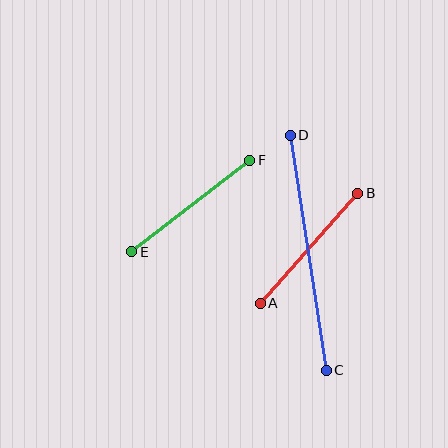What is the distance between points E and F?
The distance is approximately 149 pixels.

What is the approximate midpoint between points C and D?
The midpoint is at approximately (308, 253) pixels.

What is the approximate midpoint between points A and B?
The midpoint is at approximately (309, 248) pixels.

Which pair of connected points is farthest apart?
Points C and D are farthest apart.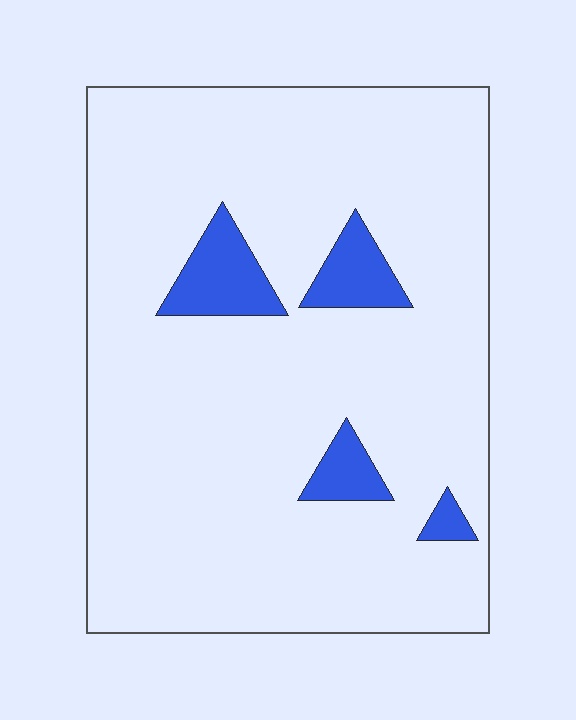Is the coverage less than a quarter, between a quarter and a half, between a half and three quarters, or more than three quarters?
Less than a quarter.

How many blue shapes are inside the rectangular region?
4.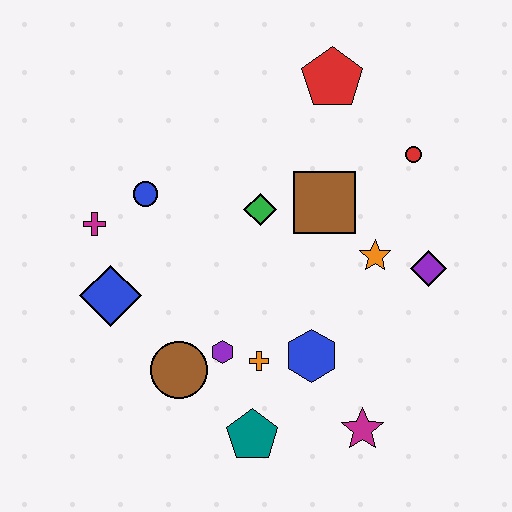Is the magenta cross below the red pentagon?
Yes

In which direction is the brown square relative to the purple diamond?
The brown square is to the left of the purple diamond.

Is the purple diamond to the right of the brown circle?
Yes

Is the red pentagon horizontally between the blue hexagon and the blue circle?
No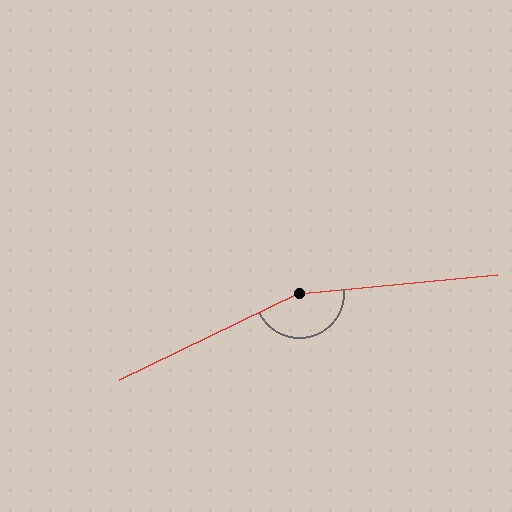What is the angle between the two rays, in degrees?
Approximately 160 degrees.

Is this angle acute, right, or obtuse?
It is obtuse.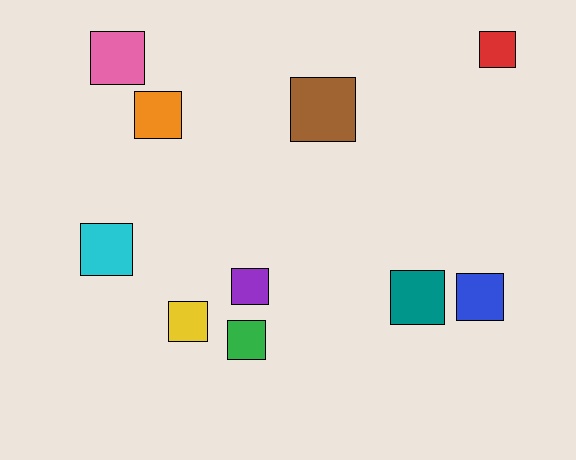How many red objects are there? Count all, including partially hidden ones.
There is 1 red object.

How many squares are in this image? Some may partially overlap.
There are 10 squares.